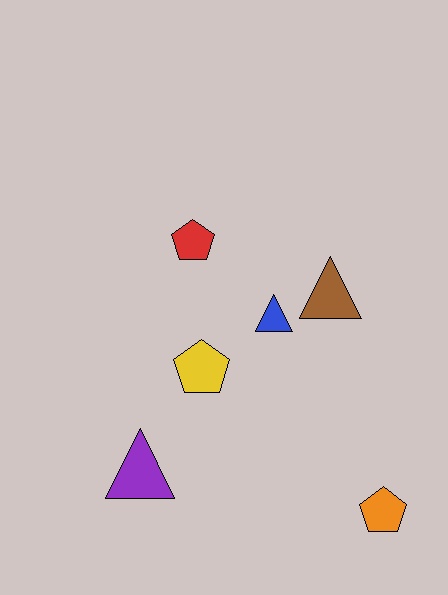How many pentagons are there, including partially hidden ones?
There are 3 pentagons.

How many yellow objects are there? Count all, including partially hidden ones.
There is 1 yellow object.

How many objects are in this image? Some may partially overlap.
There are 6 objects.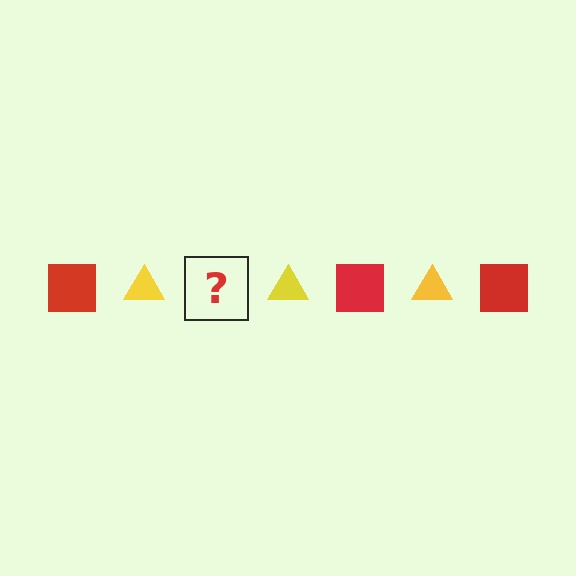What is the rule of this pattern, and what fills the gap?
The rule is that the pattern alternates between red square and yellow triangle. The gap should be filled with a red square.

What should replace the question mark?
The question mark should be replaced with a red square.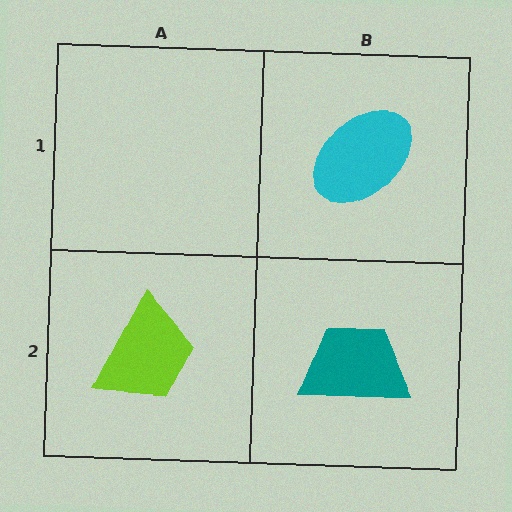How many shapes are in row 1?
1 shape.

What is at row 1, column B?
A cyan ellipse.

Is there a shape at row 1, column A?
No, that cell is empty.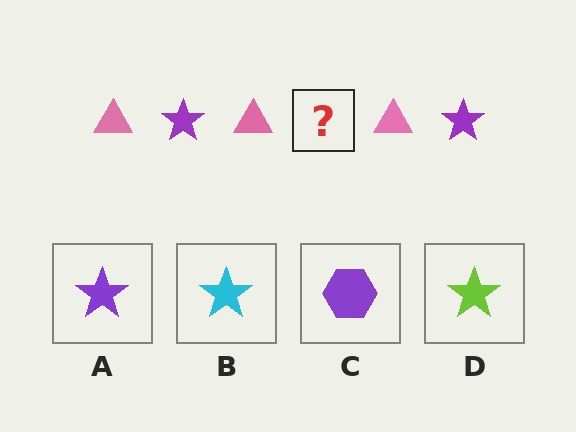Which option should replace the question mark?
Option A.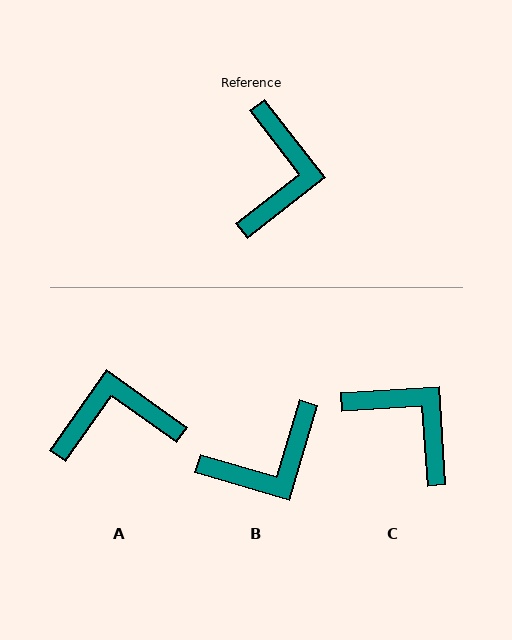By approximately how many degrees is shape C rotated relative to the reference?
Approximately 56 degrees counter-clockwise.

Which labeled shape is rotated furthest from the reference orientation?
A, about 107 degrees away.